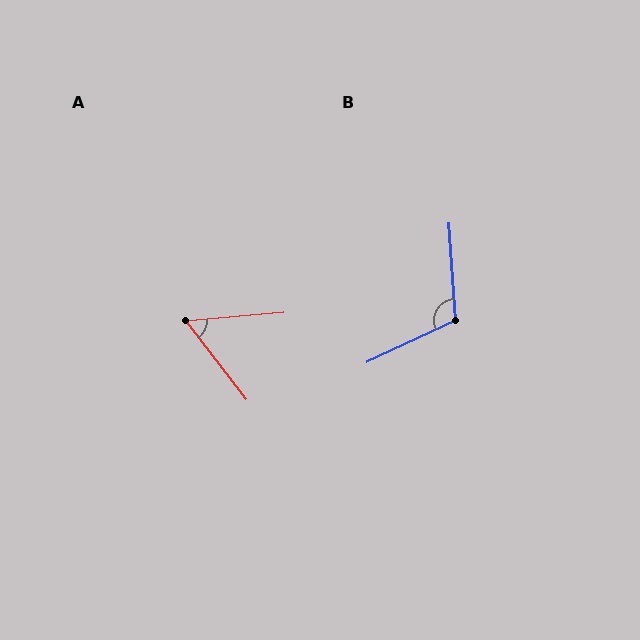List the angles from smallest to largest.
A (57°), B (111°).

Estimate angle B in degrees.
Approximately 111 degrees.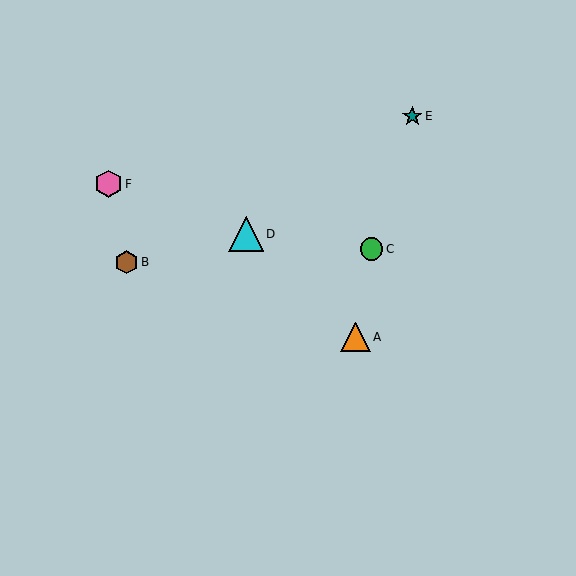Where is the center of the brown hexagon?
The center of the brown hexagon is at (126, 262).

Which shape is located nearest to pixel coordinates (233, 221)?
The cyan triangle (labeled D) at (246, 234) is nearest to that location.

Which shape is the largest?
The cyan triangle (labeled D) is the largest.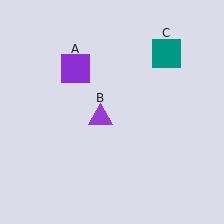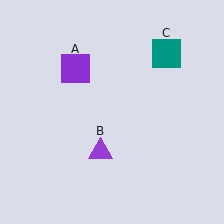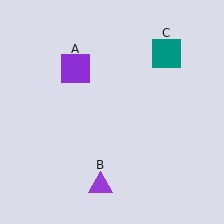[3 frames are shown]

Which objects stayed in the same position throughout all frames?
Purple square (object A) and teal square (object C) remained stationary.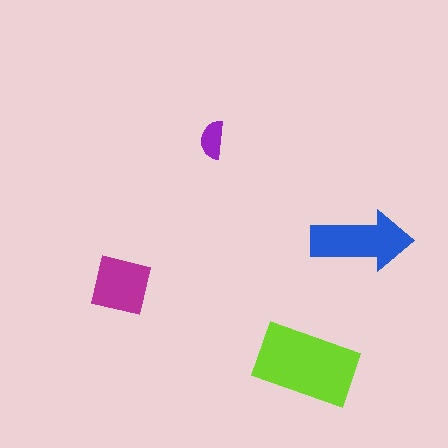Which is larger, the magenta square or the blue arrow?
The blue arrow.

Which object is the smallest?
The purple semicircle.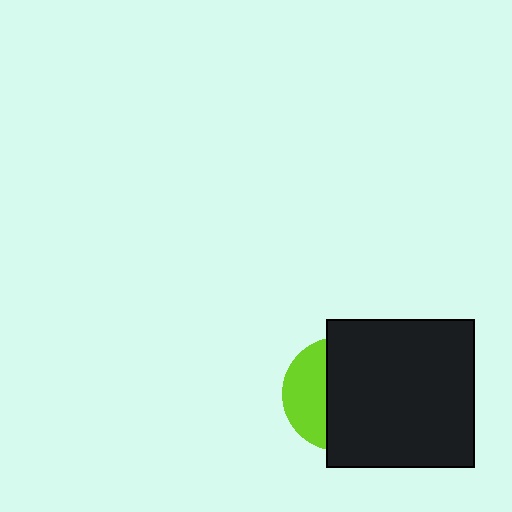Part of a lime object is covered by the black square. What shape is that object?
It is a circle.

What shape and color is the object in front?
The object in front is a black square.